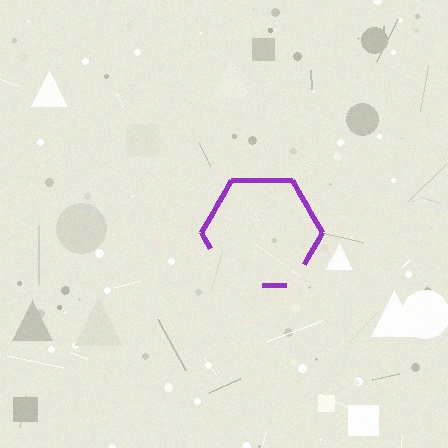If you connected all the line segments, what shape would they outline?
They would outline a hexagon.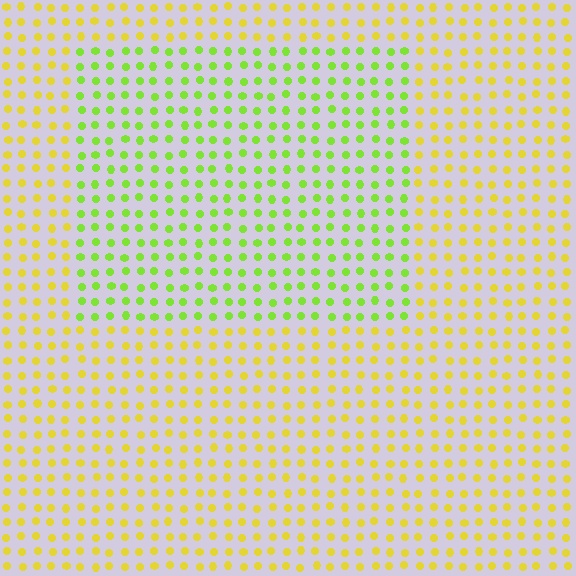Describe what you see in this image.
The image is filled with small yellow elements in a uniform arrangement. A rectangle-shaped region is visible where the elements are tinted to a slightly different hue, forming a subtle color boundary.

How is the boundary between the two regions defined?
The boundary is defined purely by a slight shift in hue (about 40 degrees). Spacing, size, and orientation are identical on both sides.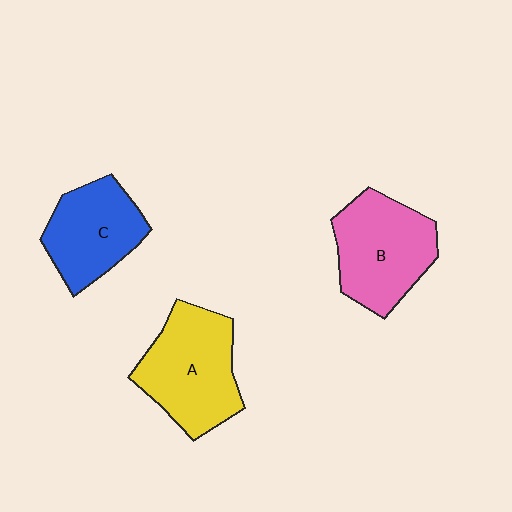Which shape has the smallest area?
Shape C (blue).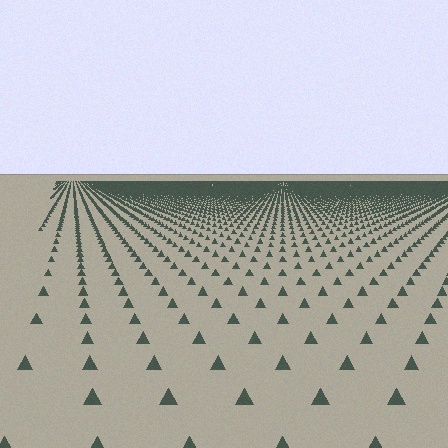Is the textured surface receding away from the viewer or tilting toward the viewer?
The surface is receding away from the viewer. Texture elements get smaller and denser toward the top.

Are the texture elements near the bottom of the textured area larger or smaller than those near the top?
Larger. Near the bottom, elements are closer to the viewer and appear at a bigger on-screen size.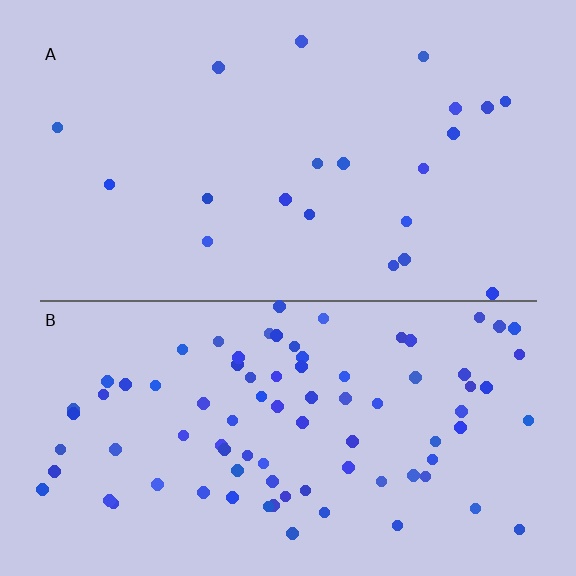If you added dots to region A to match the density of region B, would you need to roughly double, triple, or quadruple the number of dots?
Approximately quadruple.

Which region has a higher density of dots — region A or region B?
B (the bottom).